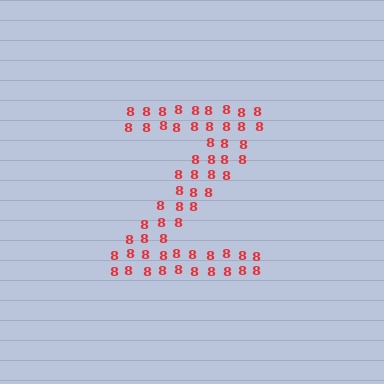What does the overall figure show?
The overall figure shows the letter Z.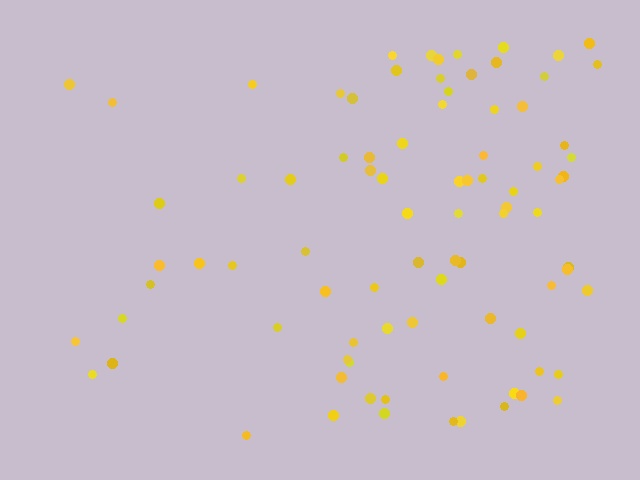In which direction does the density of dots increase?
From left to right, with the right side densest.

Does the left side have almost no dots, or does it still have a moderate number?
Still a moderate number, just noticeably fewer than the right.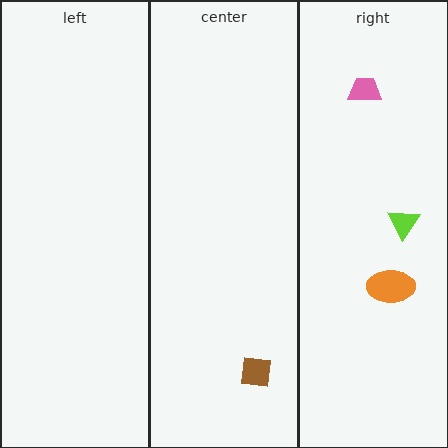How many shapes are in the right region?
3.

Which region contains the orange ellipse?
The right region.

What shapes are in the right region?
The orange ellipse, the lime triangle, the pink trapezoid.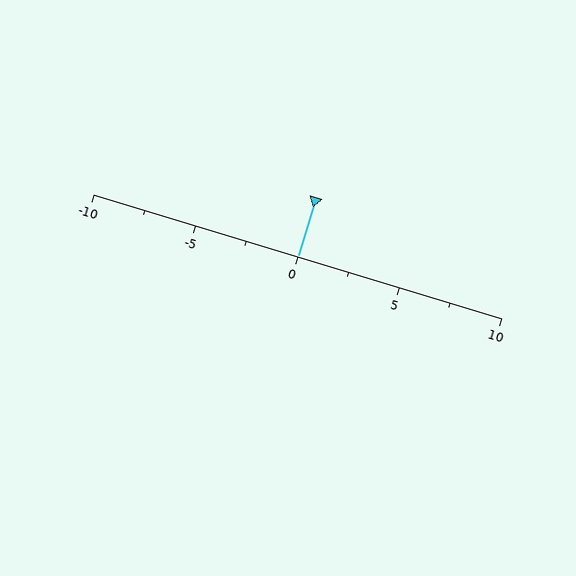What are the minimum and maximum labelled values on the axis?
The axis runs from -10 to 10.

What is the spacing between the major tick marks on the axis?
The major ticks are spaced 5 apart.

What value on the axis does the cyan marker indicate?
The marker indicates approximately 0.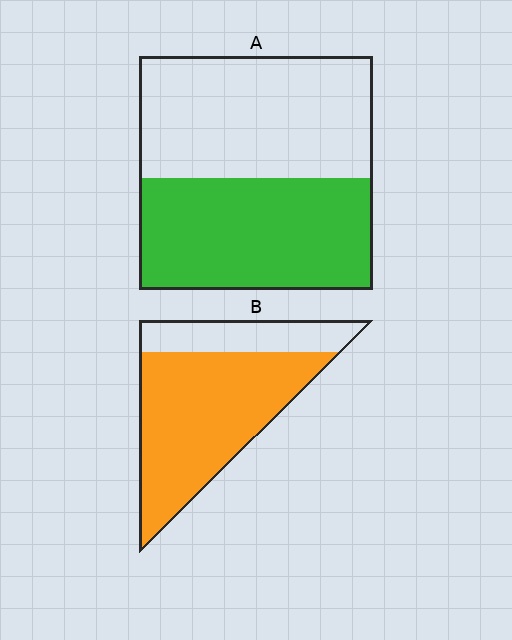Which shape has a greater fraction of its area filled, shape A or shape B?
Shape B.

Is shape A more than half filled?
Roughly half.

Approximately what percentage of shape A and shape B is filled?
A is approximately 50% and B is approximately 75%.